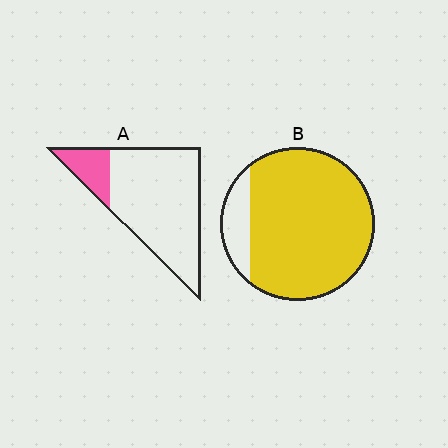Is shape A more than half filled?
No.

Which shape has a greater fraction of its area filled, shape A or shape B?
Shape B.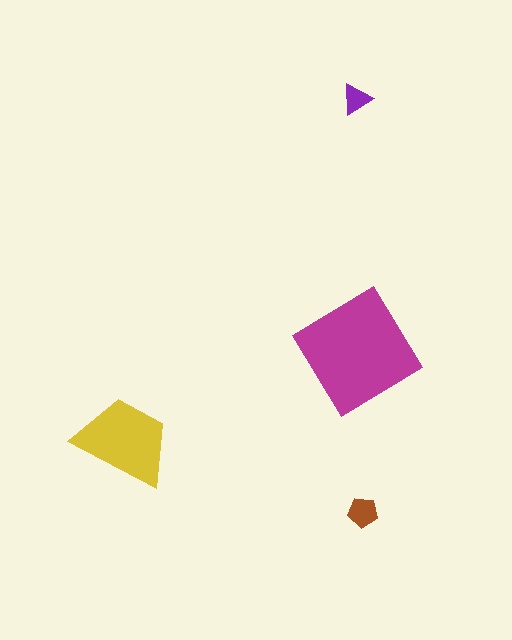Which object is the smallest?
The purple triangle.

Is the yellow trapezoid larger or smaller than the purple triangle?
Larger.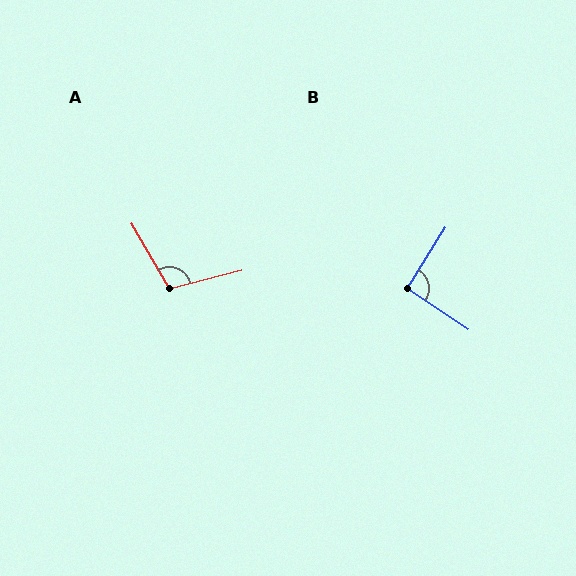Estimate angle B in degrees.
Approximately 92 degrees.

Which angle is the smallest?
B, at approximately 92 degrees.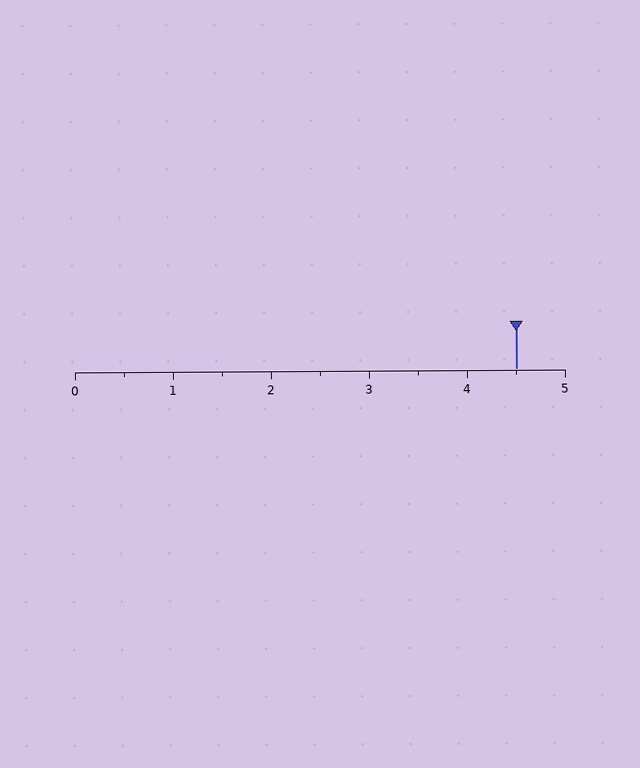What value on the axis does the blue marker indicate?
The marker indicates approximately 4.5.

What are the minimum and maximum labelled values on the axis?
The axis runs from 0 to 5.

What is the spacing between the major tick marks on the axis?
The major ticks are spaced 1 apart.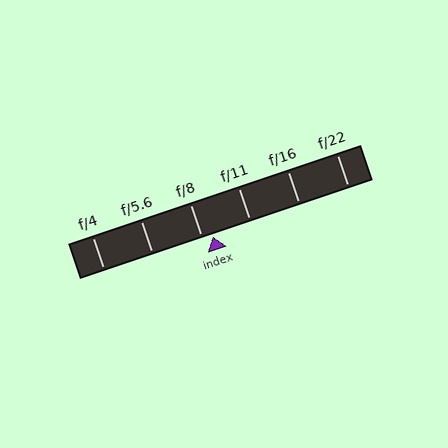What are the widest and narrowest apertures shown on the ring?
The widest aperture shown is f/4 and the narrowest is f/22.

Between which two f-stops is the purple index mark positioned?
The index mark is between f/8 and f/11.